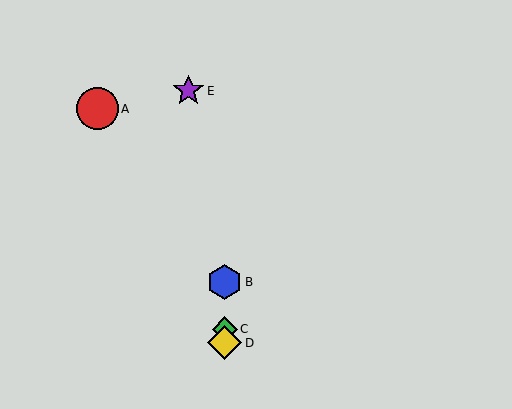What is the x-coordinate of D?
Object D is at x≈225.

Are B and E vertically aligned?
No, B is at x≈225 and E is at x≈188.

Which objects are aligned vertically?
Objects B, C, D are aligned vertically.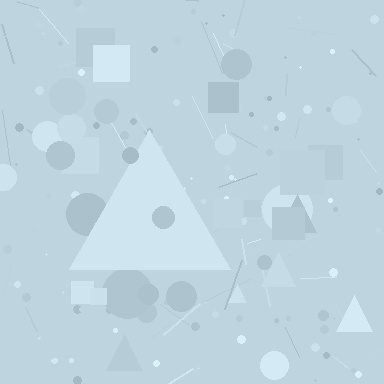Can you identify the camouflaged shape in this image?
The camouflaged shape is a triangle.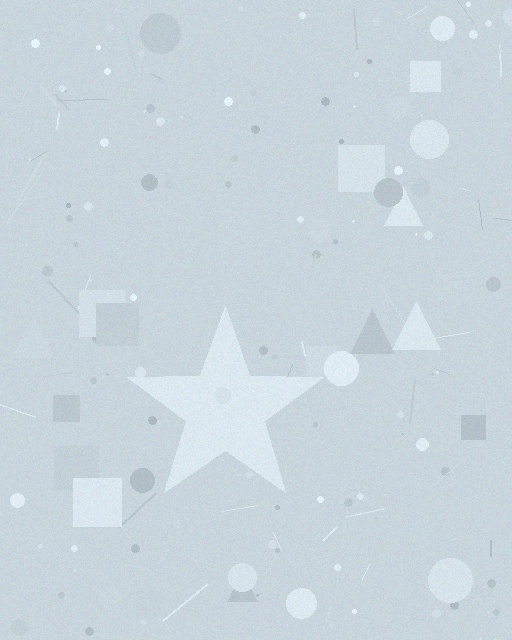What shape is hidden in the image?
A star is hidden in the image.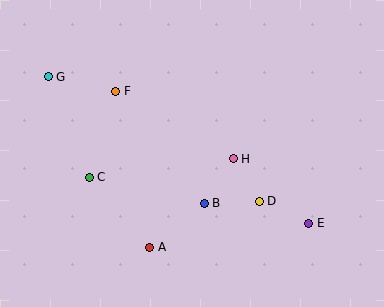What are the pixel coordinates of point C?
Point C is at (89, 177).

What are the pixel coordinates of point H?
Point H is at (233, 159).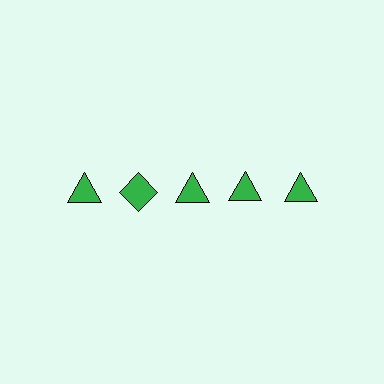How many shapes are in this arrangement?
There are 5 shapes arranged in a grid pattern.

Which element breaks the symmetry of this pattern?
The green diamond in the top row, second from left column breaks the symmetry. All other shapes are green triangles.